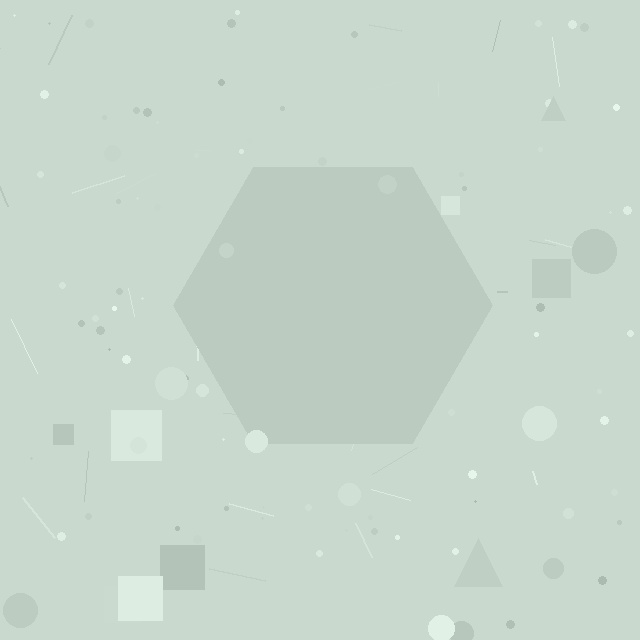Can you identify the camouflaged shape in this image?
The camouflaged shape is a hexagon.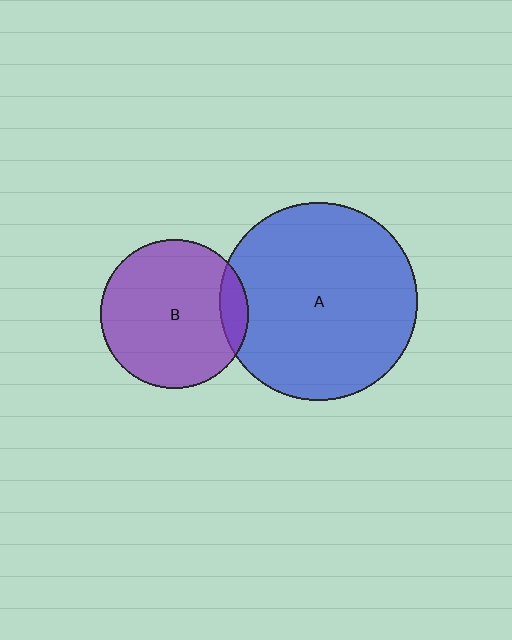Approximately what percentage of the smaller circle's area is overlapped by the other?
Approximately 10%.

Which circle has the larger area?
Circle A (blue).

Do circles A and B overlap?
Yes.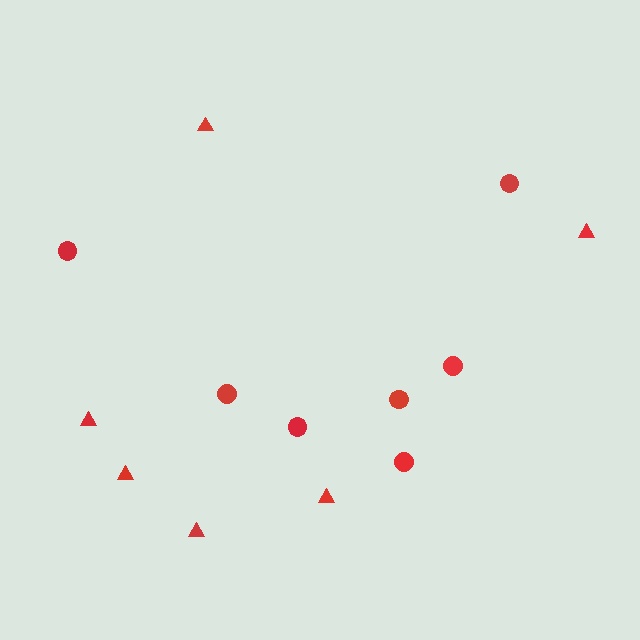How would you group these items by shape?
There are 2 groups: one group of circles (7) and one group of triangles (6).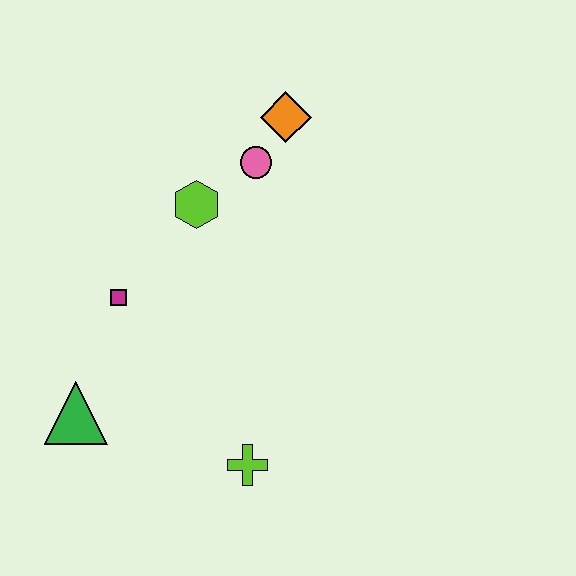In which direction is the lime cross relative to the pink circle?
The lime cross is below the pink circle.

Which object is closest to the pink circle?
The orange diamond is closest to the pink circle.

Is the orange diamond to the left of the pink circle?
No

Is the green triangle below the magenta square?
Yes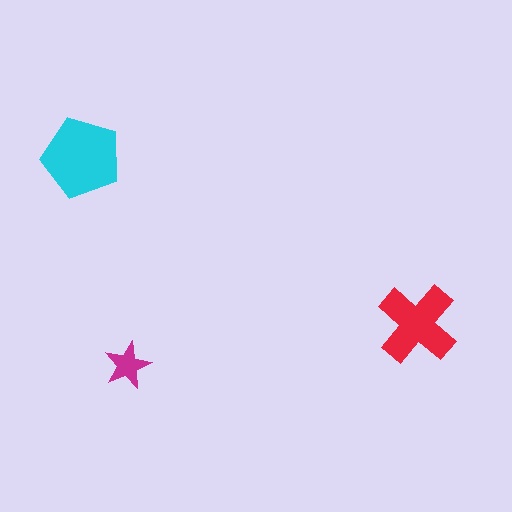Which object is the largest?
The cyan pentagon.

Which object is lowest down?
The magenta star is bottommost.